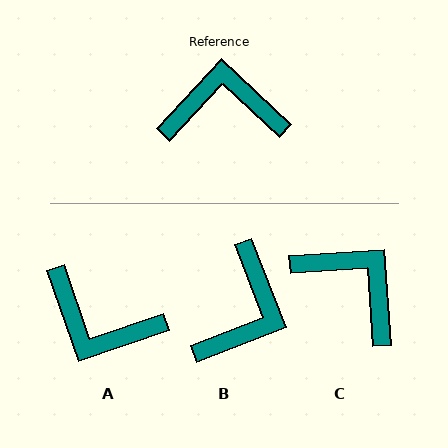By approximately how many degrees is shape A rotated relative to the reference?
Approximately 152 degrees counter-clockwise.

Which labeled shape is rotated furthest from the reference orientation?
A, about 152 degrees away.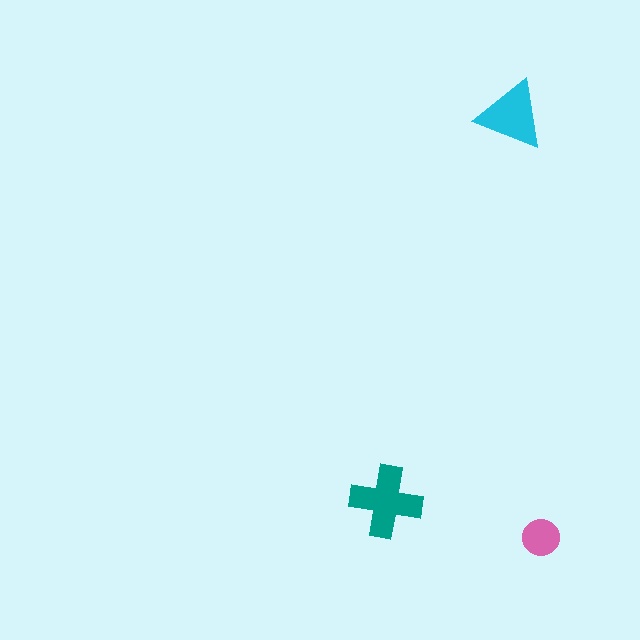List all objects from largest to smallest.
The teal cross, the cyan triangle, the pink circle.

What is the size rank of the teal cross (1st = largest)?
1st.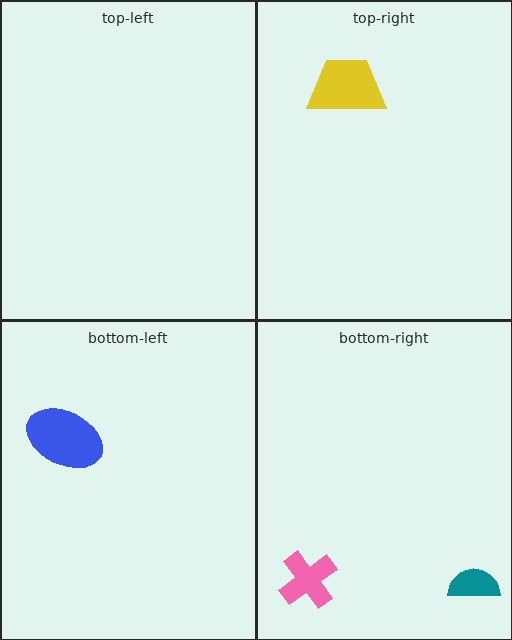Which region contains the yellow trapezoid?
The top-right region.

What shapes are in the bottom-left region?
The blue ellipse.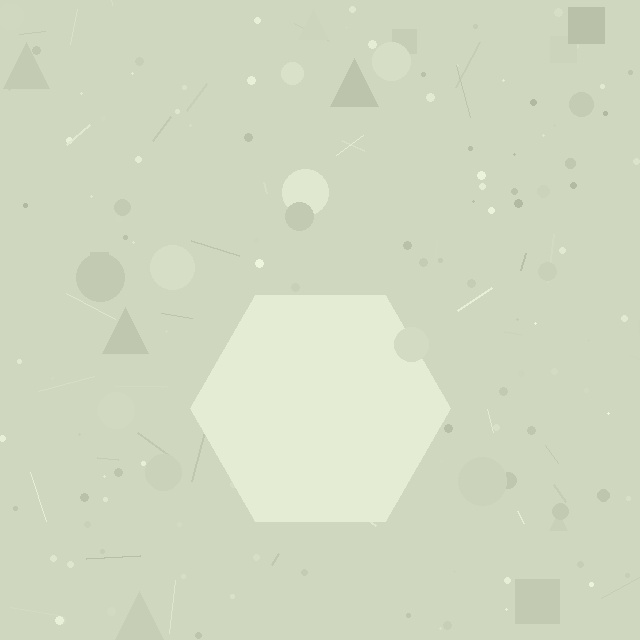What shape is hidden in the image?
A hexagon is hidden in the image.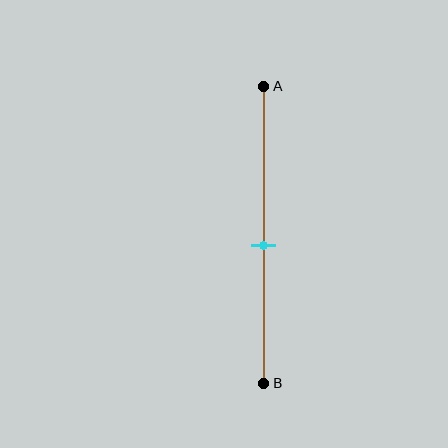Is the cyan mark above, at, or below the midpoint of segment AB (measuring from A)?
The cyan mark is below the midpoint of segment AB.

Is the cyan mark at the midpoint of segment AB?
No, the mark is at about 55% from A, not at the 50% midpoint.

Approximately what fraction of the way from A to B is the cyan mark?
The cyan mark is approximately 55% of the way from A to B.